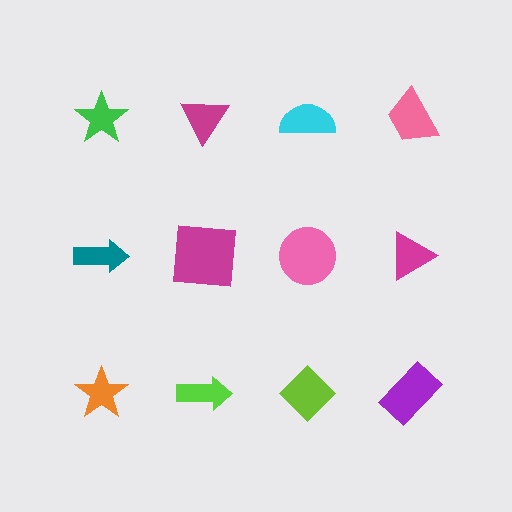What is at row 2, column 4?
A magenta triangle.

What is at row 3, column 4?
A purple rectangle.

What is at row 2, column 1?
A teal arrow.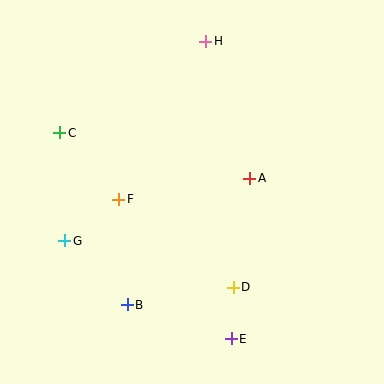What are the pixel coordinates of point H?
Point H is at (206, 41).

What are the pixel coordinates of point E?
Point E is at (231, 339).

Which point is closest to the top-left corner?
Point C is closest to the top-left corner.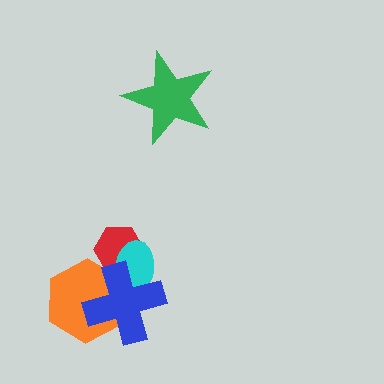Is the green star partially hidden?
No, no other shape covers it.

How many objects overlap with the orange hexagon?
3 objects overlap with the orange hexagon.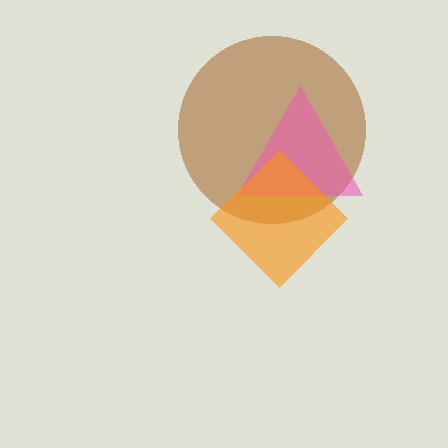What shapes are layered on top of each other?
The layered shapes are: a brown circle, a pink triangle, an orange diamond.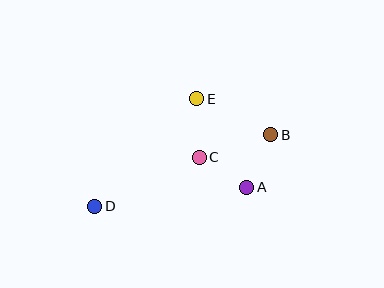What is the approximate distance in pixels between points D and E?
The distance between D and E is approximately 148 pixels.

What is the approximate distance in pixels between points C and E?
The distance between C and E is approximately 58 pixels.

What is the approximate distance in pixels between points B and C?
The distance between B and C is approximately 75 pixels.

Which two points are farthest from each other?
Points B and D are farthest from each other.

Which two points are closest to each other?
Points A and C are closest to each other.